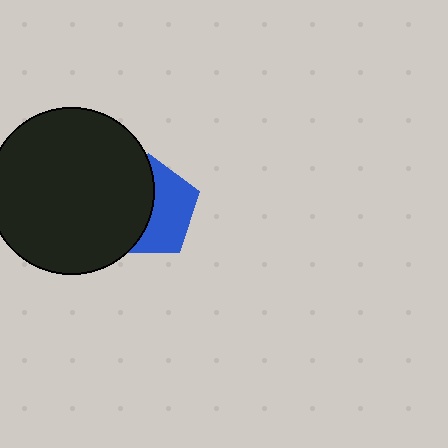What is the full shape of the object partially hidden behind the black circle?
The partially hidden object is a blue pentagon.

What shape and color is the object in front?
The object in front is a black circle.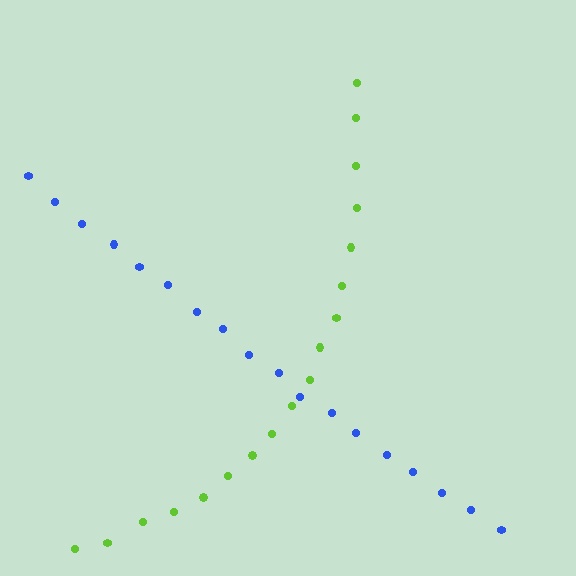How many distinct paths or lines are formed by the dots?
There are 2 distinct paths.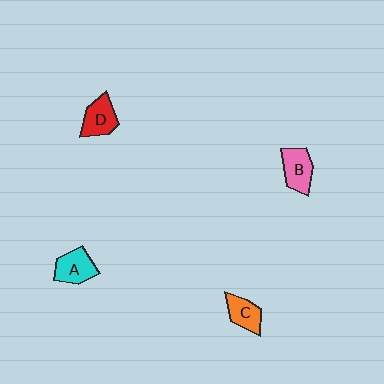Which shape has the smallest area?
Shape C (orange).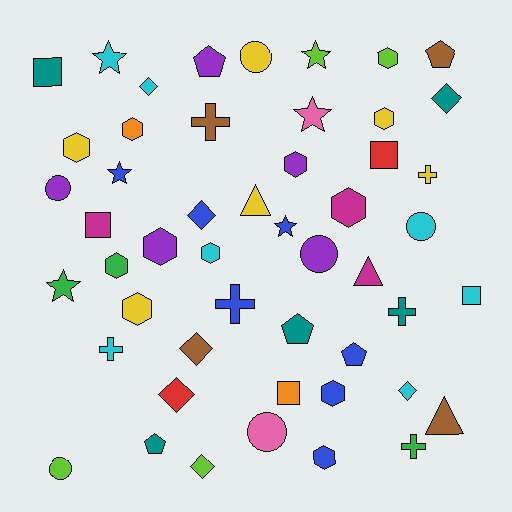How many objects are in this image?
There are 50 objects.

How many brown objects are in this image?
There are 4 brown objects.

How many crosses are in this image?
There are 6 crosses.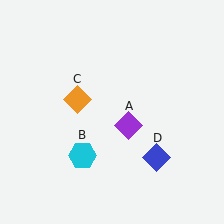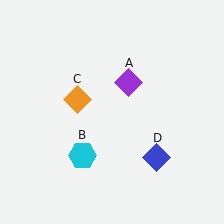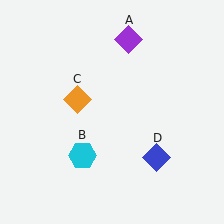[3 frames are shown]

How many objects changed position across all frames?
1 object changed position: purple diamond (object A).